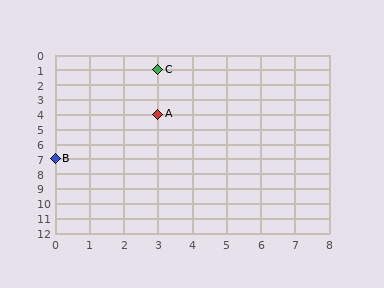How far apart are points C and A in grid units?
Points C and A are 3 rows apart.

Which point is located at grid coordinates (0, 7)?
Point B is at (0, 7).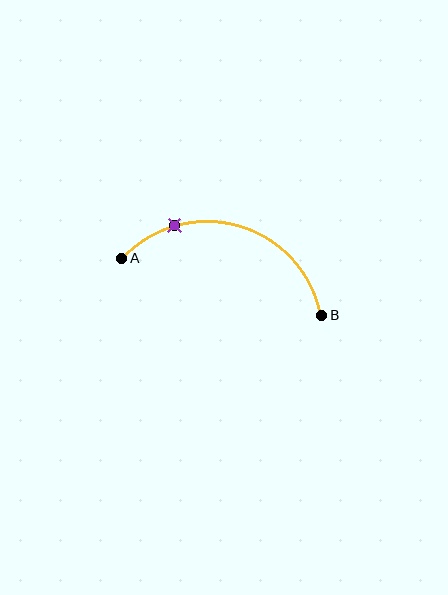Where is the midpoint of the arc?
The arc midpoint is the point on the curve farthest from the straight line joining A and B. It sits above that line.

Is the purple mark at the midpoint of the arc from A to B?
No. The purple mark lies on the arc but is closer to endpoint A. The arc midpoint would be at the point on the curve equidistant along the arc from both A and B.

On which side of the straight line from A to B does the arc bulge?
The arc bulges above the straight line connecting A and B.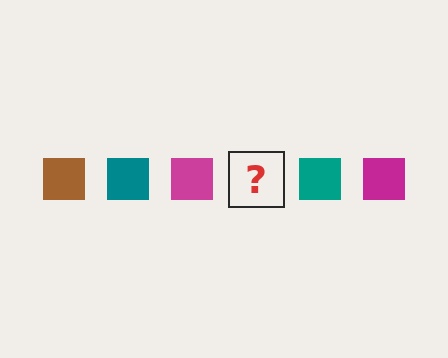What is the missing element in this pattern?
The missing element is a brown square.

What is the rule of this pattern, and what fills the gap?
The rule is that the pattern cycles through brown, teal, magenta squares. The gap should be filled with a brown square.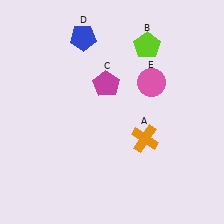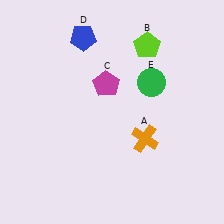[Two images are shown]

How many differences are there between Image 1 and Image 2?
There is 1 difference between the two images.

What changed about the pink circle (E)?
In Image 1, E is pink. In Image 2, it changed to green.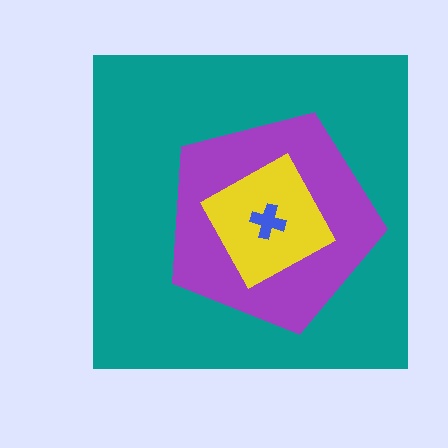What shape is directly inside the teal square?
The purple pentagon.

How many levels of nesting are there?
4.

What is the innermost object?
The blue cross.